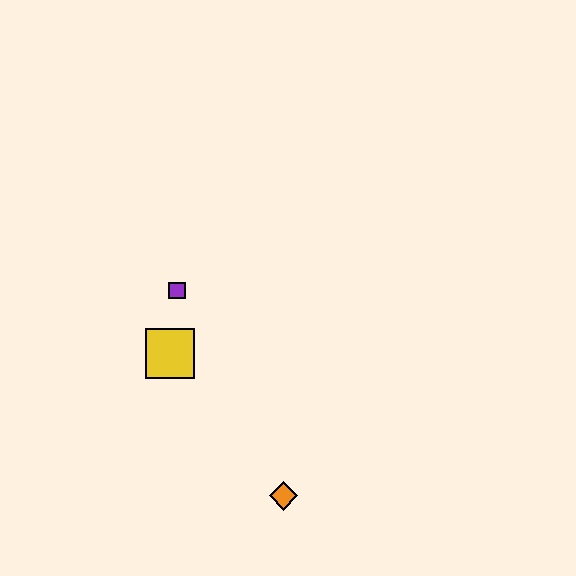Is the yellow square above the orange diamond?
Yes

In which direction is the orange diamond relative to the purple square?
The orange diamond is below the purple square.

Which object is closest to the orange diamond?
The yellow square is closest to the orange diamond.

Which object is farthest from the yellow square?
The orange diamond is farthest from the yellow square.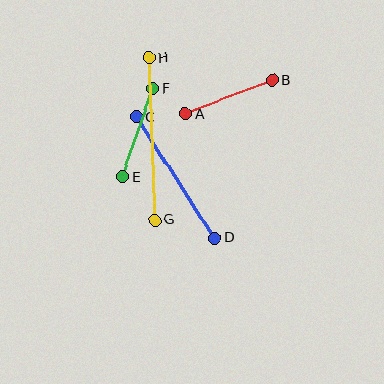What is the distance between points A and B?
The distance is approximately 93 pixels.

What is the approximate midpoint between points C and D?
The midpoint is at approximately (175, 177) pixels.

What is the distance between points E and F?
The distance is approximately 93 pixels.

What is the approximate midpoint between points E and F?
The midpoint is at approximately (138, 133) pixels.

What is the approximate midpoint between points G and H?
The midpoint is at approximately (152, 139) pixels.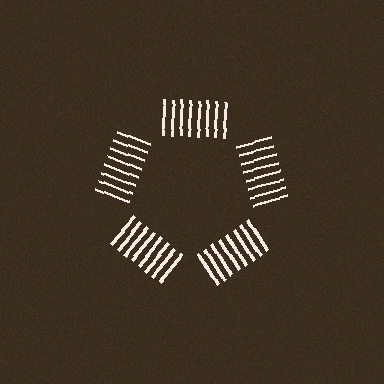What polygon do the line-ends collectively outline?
An illusory pentagon — the line segments terminate on its edges but no continuous stroke is drawn.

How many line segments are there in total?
40 — 8 along each of the 5 edges.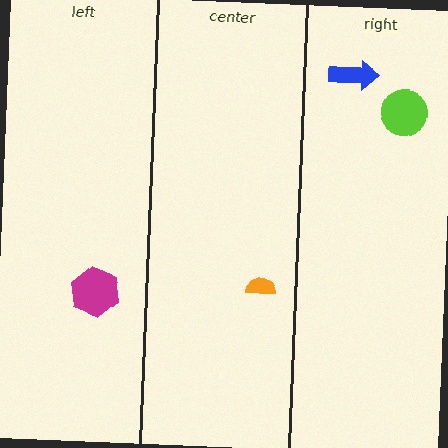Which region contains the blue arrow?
The right region.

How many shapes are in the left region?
1.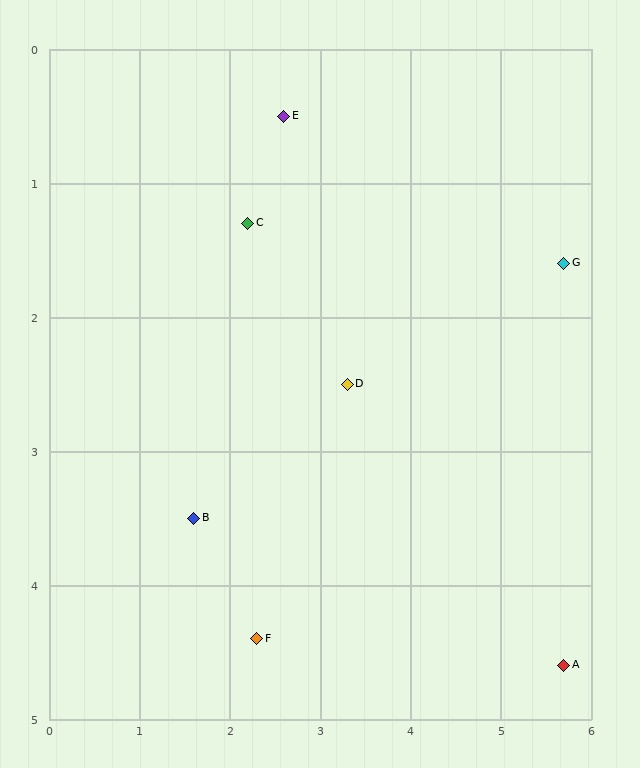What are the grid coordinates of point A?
Point A is at approximately (5.7, 4.6).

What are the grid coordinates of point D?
Point D is at approximately (3.3, 2.5).